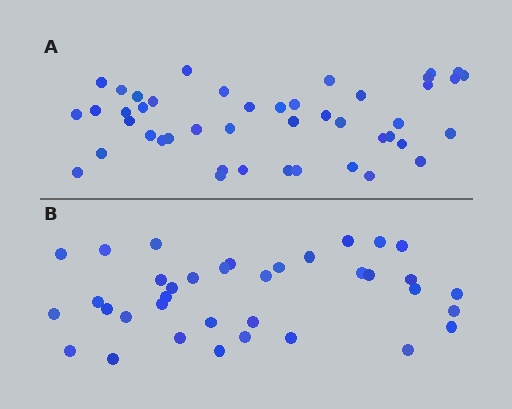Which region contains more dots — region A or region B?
Region A (the top region) has more dots.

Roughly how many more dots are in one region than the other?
Region A has roughly 8 or so more dots than region B.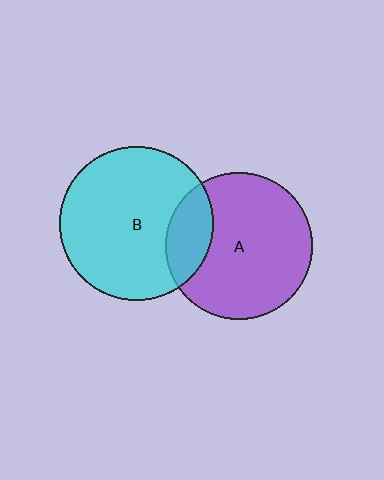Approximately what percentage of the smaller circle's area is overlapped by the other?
Approximately 20%.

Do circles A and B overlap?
Yes.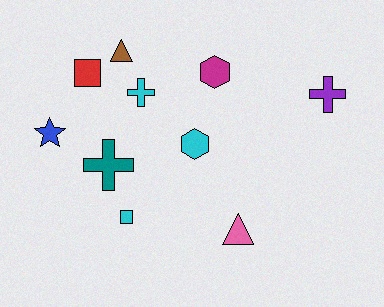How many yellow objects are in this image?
There are no yellow objects.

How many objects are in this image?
There are 10 objects.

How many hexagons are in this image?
There are 2 hexagons.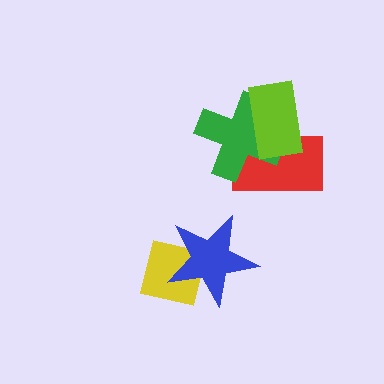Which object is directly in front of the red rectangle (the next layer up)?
The green cross is directly in front of the red rectangle.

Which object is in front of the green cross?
The lime rectangle is in front of the green cross.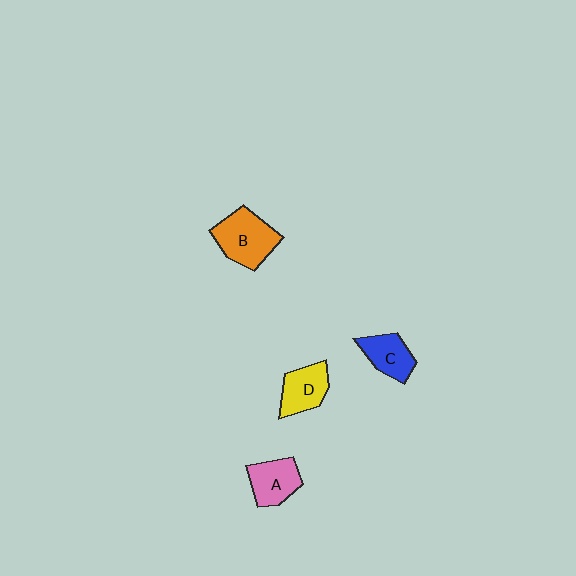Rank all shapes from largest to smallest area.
From largest to smallest: B (orange), A (pink), D (yellow), C (blue).